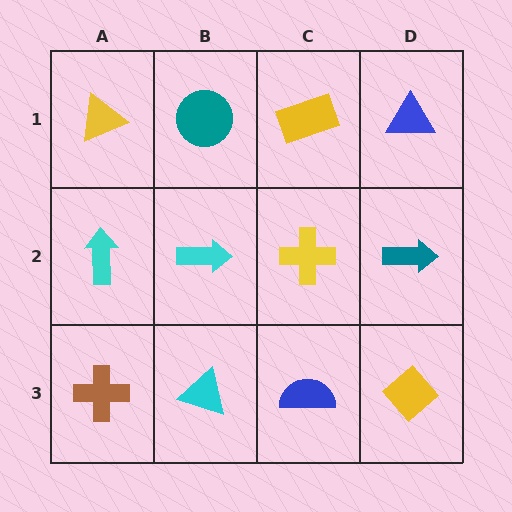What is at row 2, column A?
A cyan arrow.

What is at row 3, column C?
A blue semicircle.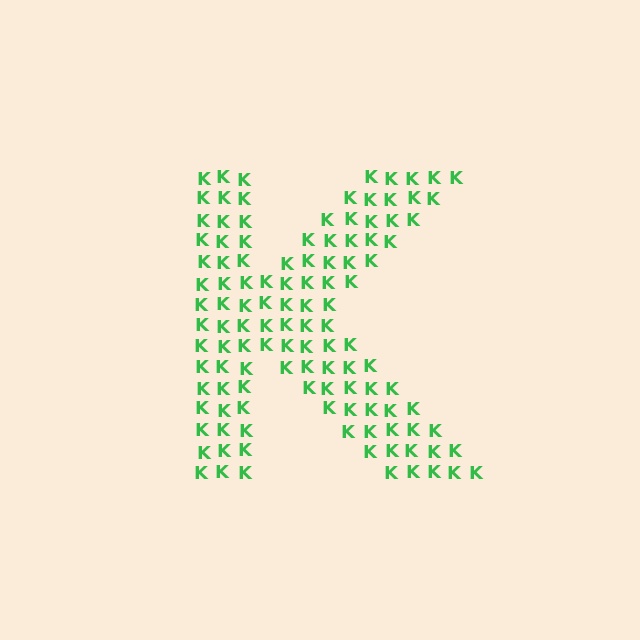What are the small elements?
The small elements are letter K's.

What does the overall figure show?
The overall figure shows the letter K.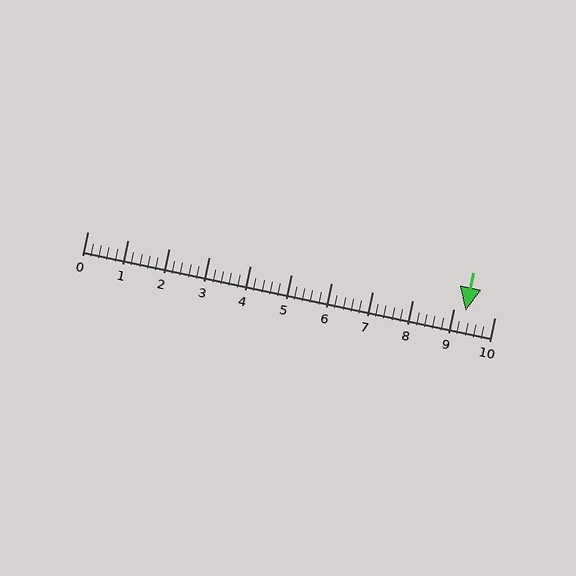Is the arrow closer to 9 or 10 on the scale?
The arrow is closer to 9.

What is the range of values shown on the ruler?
The ruler shows values from 0 to 10.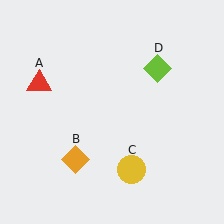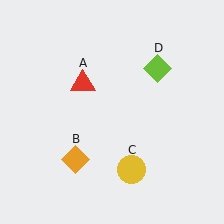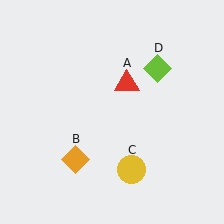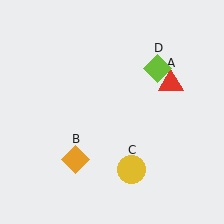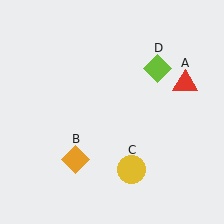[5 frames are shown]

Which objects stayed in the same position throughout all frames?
Orange diamond (object B) and yellow circle (object C) and lime diamond (object D) remained stationary.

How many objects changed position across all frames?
1 object changed position: red triangle (object A).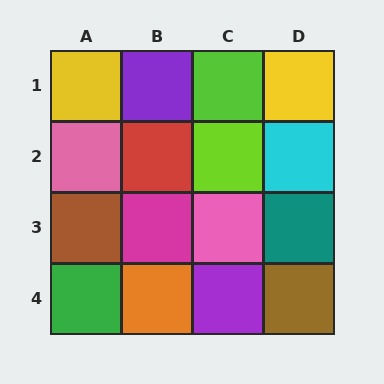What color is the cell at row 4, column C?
Purple.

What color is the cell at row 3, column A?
Brown.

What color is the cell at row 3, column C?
Pink.